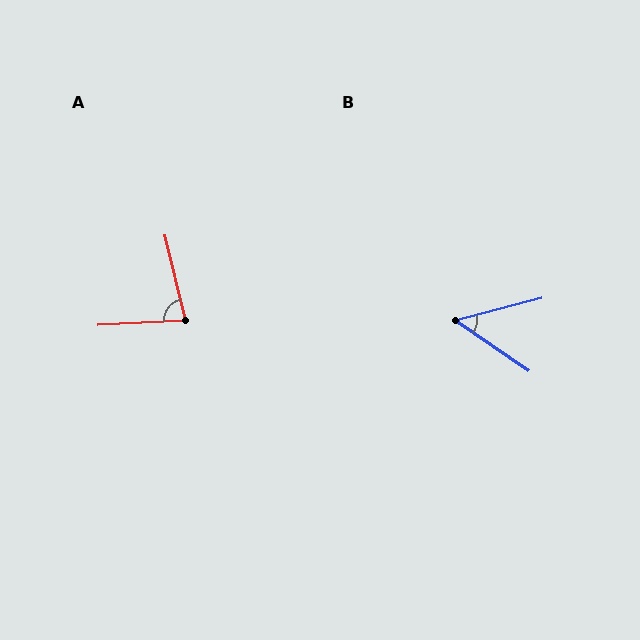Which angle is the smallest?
B, at approximately 49 degrees.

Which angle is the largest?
A, at approximately 80 degrees.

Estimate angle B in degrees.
Approximately 49 degrees.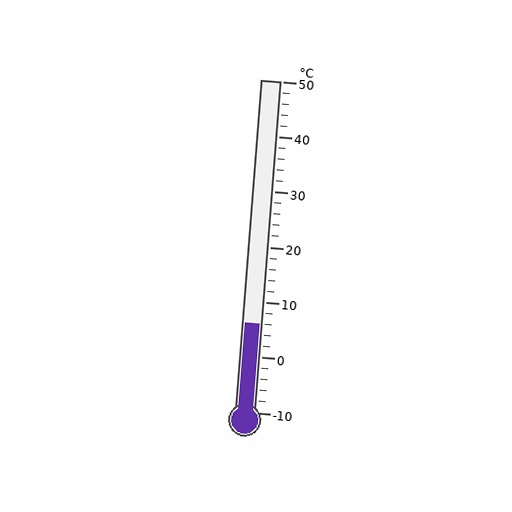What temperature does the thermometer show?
The thermometer shows approximately 6°C.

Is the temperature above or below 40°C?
The temperature is below 40°C.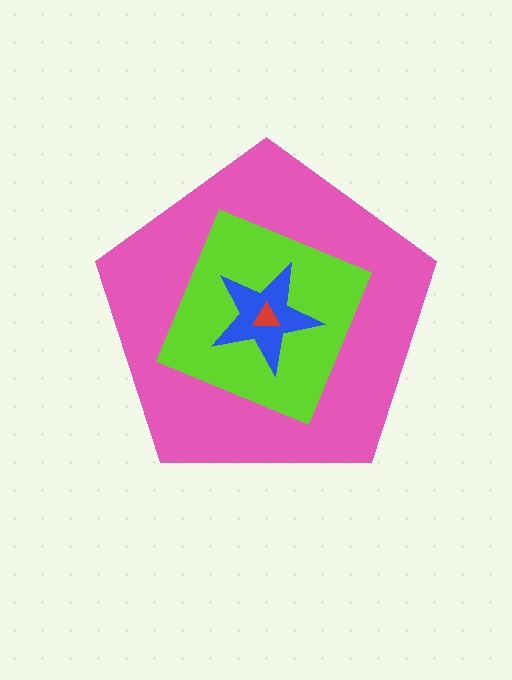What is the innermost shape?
The red triangle.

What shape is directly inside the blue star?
The red triangle.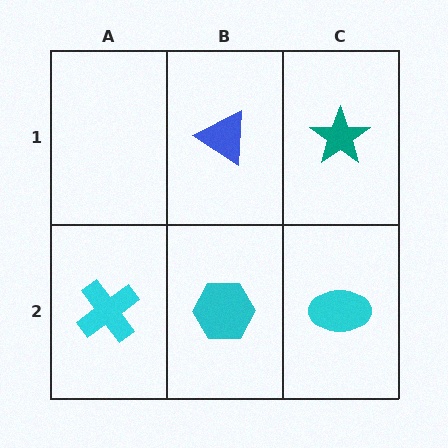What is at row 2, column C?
A cyan ellipse.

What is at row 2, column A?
A cyan cross.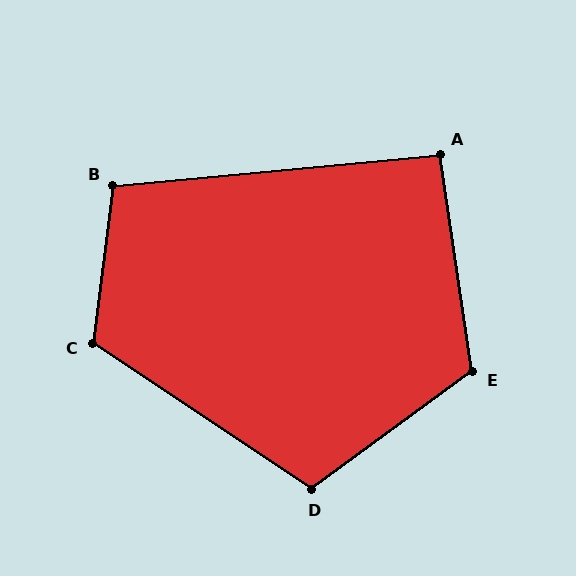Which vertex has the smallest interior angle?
A, at approximately 93 degrees.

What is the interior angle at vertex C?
Approximately 117 degrees (obtuse).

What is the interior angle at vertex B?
Approximately 103 degrees (obtuse).